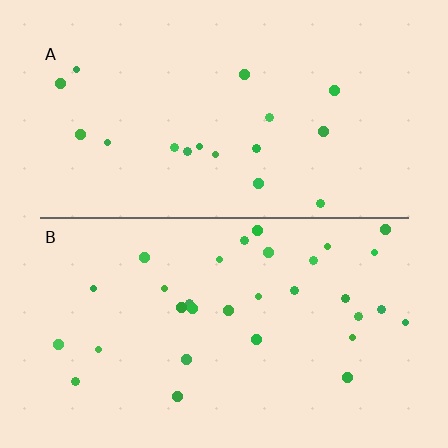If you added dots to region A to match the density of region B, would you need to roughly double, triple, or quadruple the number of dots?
Approximately double.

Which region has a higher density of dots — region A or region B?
B (the bottom).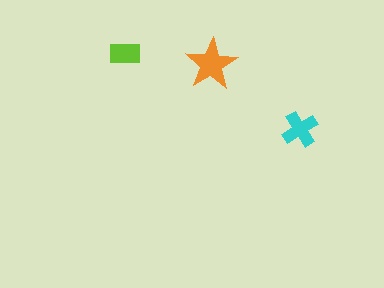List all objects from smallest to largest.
The lime rectangle, the cyan cross, the orange star.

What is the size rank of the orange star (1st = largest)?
1st.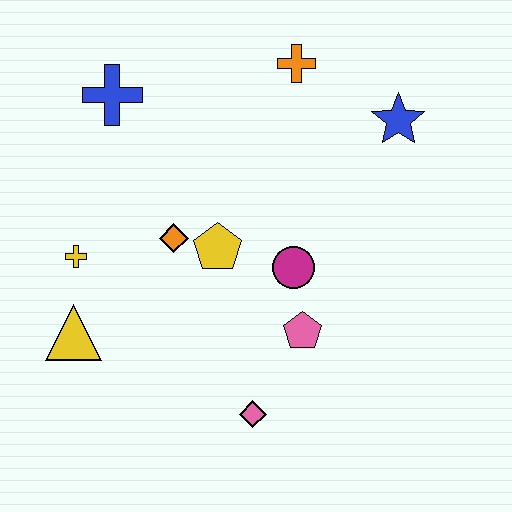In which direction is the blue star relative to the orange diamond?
The blue star is to the right of the orange diamond.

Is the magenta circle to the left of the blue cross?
No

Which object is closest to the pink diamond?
The pink pentagon is closest to the pink diamond.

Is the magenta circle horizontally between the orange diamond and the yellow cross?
No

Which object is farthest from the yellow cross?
The blue star is farthest from the yellow cross.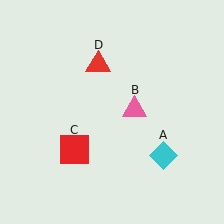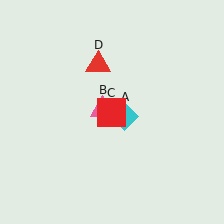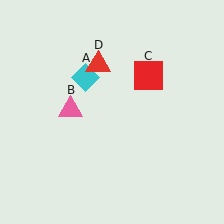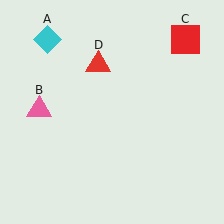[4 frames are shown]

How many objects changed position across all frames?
3 objects changed position: cyan diamond (object A), pink triangle (object B), red square (object C).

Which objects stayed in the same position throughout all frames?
Red triangle (object D) remained stationary.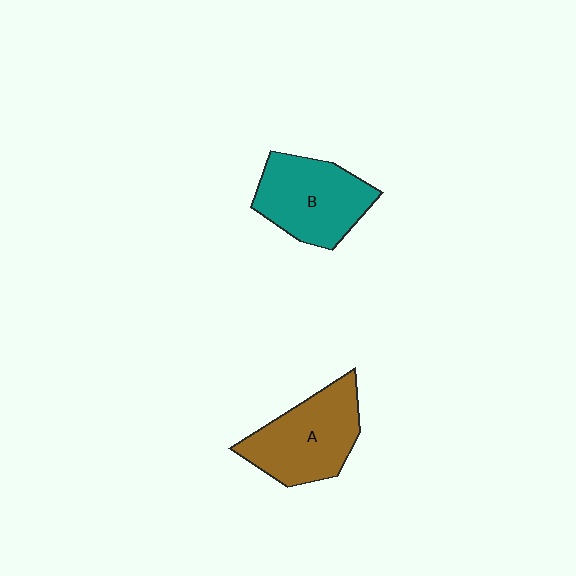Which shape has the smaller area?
Shape B (teal).